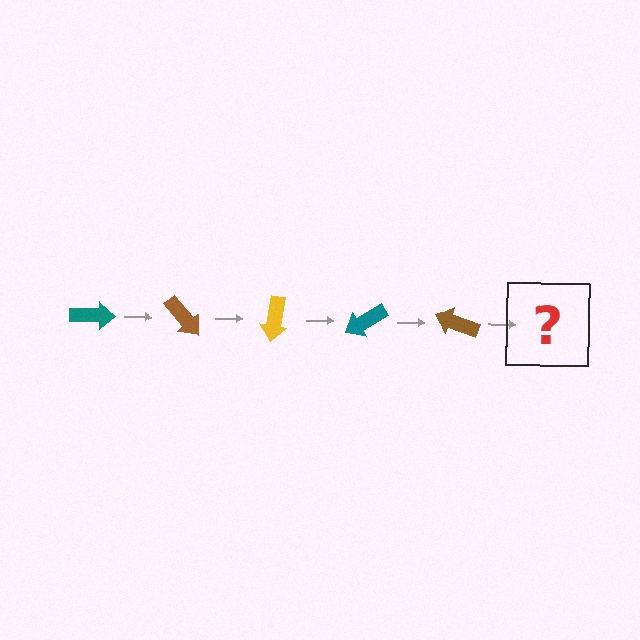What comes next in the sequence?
The next element should be a yellow arrow, rotated 250 degrees from the start.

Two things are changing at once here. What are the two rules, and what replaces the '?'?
The two rules are that it rotates 50 degrees each step and the color cycles through teal, brown, and yellow. The '?' should be a yellow arrow, rotated 250 degrees from the start.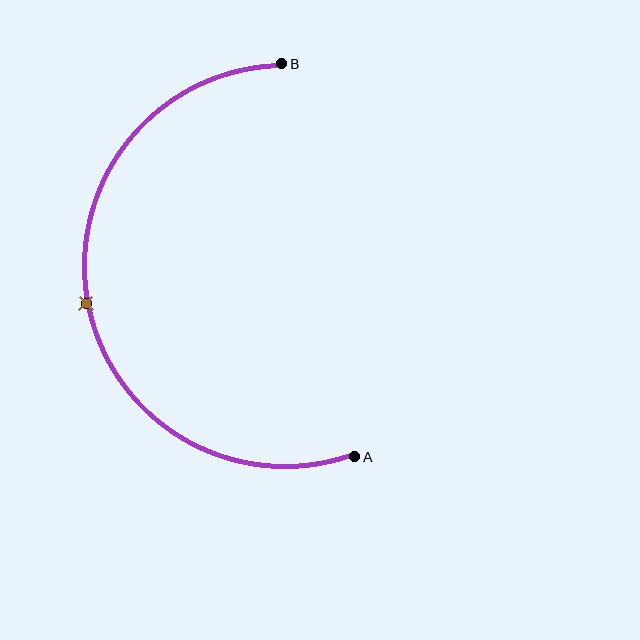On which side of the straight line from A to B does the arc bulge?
The arc bulges to the left of the straight line connecting A and B.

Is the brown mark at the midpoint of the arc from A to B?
Yes. The brown mark lies on the arc at equal arc-length from both A and B — it is the arc midpoint.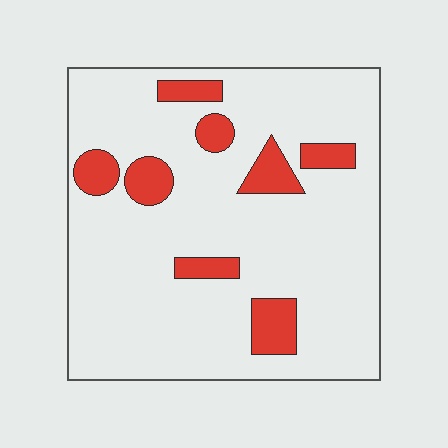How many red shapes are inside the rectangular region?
8.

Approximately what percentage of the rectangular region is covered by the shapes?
Approximately 15%.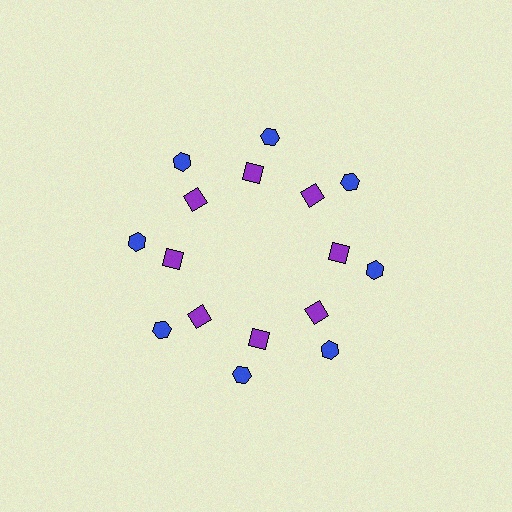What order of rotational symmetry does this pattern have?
This pattern has 8-fold rotational symmetry.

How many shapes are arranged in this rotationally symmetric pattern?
There are 16 shapes, arranged in 8 groups of 2.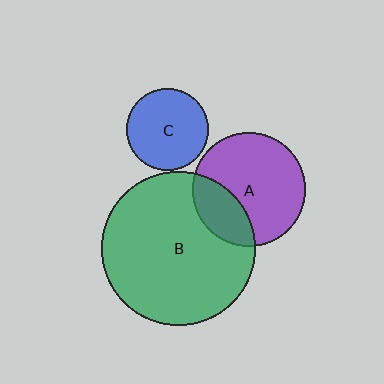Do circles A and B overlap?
Yes.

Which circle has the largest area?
Circle B (green).